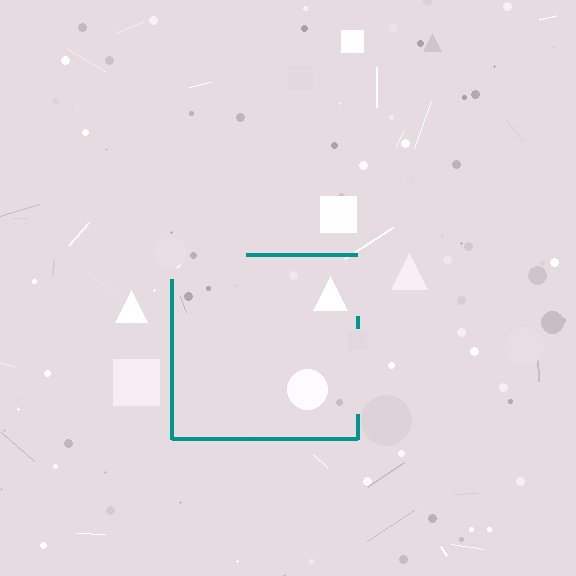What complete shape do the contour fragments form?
The contour fragments form a square.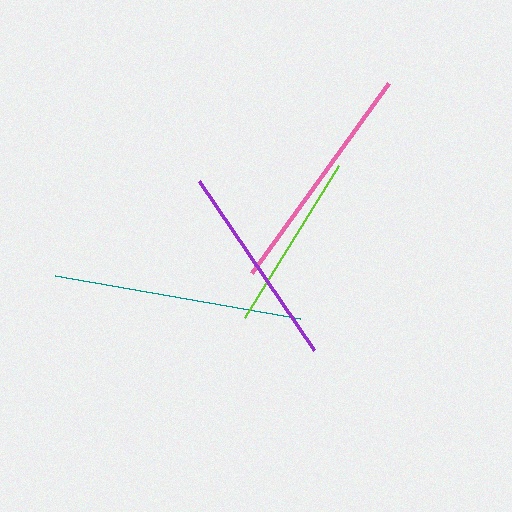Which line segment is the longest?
The teal line is the longest at approximately 249 pixels.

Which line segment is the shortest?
The lime line is the shortest at approximately 178 pixels.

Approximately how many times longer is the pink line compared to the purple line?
The pink line is approximately 1.1 times the length of the purple line.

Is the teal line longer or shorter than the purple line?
The teal line is longer than the purple line.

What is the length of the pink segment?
The pink segment is approximately 235 pixels long.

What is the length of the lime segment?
The lime segment is approximately 178 pixels long.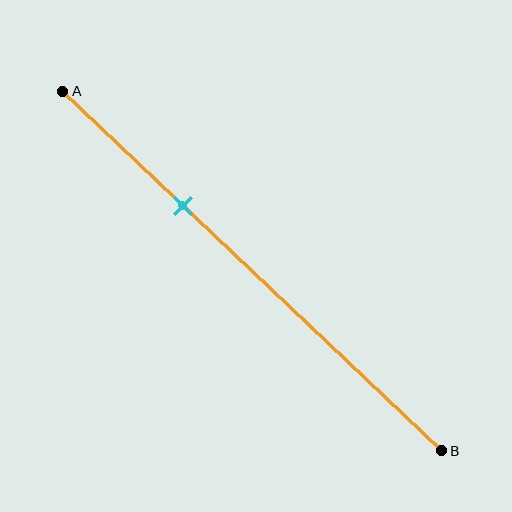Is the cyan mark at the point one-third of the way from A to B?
Yes, the mark is approximately at the one-third point.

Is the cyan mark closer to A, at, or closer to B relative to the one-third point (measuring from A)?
The cyan mark is approximately at the one-third point of segment AB.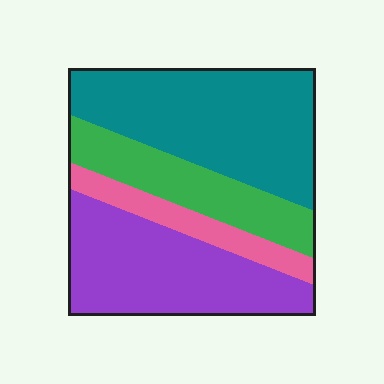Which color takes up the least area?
Pink, at roughly 10%.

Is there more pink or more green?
Green.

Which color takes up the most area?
Teal, at roughly 40%.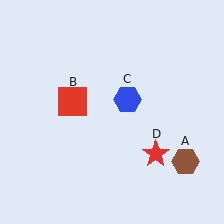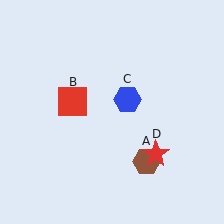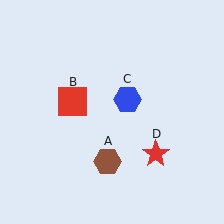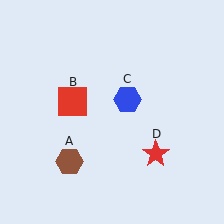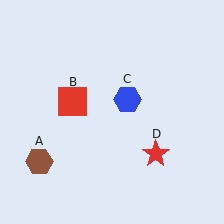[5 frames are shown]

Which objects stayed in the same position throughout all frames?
Red square (object B) and blue hexagon (object C) and red star (object D) remained stationary.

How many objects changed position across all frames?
1 object changed position: brown hexagon (object A).